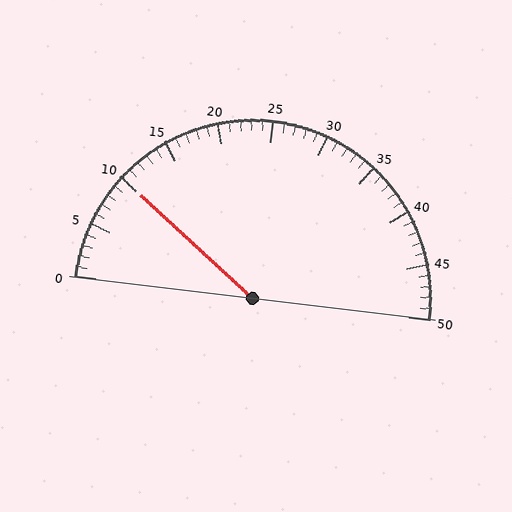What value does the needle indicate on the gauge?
The needle indicates approximately 10.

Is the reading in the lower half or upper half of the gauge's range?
The reading is in the lower half of the range (0 to 50).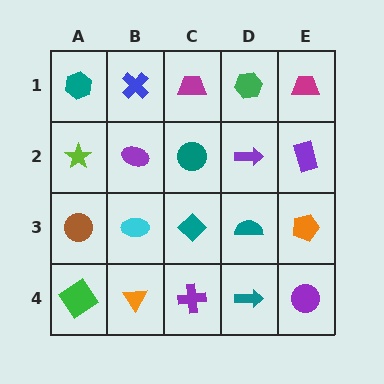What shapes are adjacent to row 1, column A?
A lime star (row 2, column A), a blue cross (row 1, column B).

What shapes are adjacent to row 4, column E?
An orange pentagon (row 3, column E), a teal arrow (row 4, column D).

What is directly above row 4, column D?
A teal semicircle.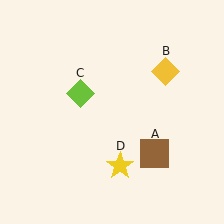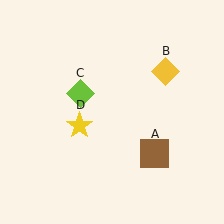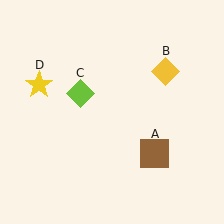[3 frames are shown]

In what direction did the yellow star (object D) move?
The yellow star (object D) moved up and to the left.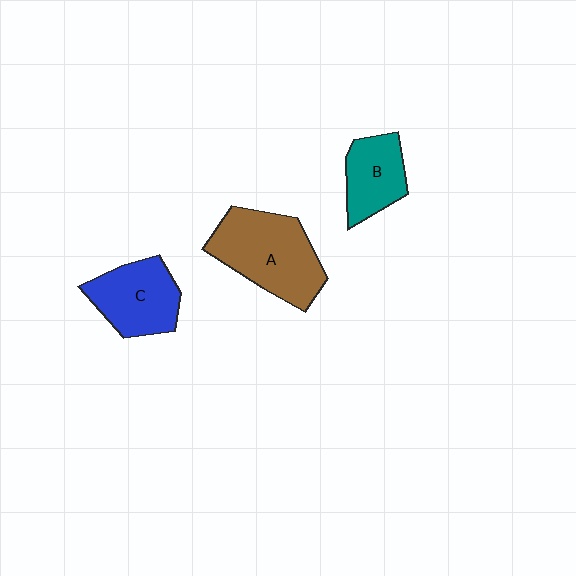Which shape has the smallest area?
Shape B (teal).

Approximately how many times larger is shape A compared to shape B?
Approximately 1.7 times.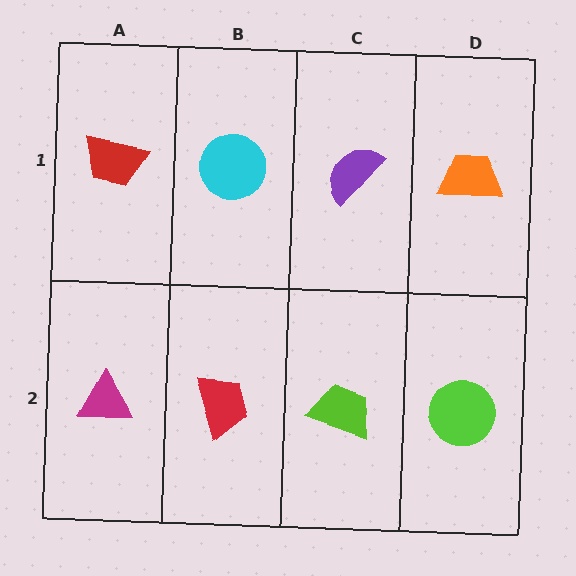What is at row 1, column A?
A red trapezoid.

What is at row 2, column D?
A lime circle.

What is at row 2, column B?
A red trapezoid.